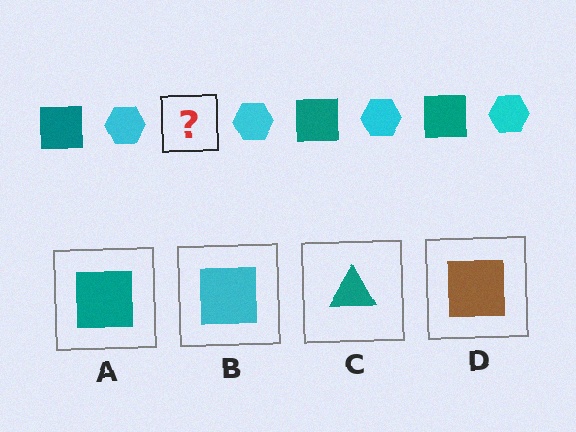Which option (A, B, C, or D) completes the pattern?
A.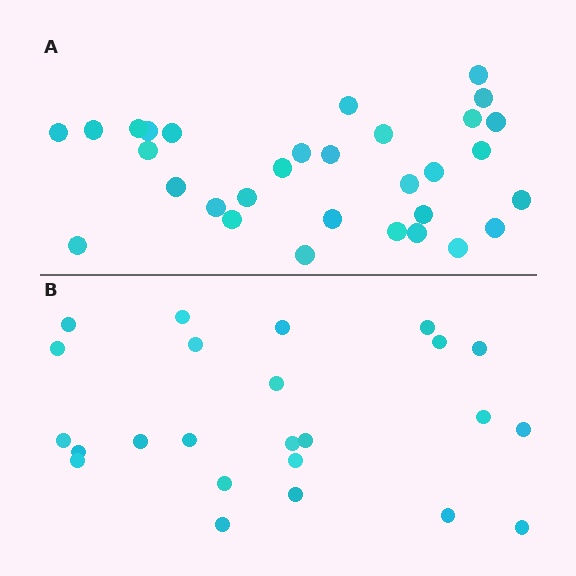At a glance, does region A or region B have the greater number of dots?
Region A (the top region) has more dots.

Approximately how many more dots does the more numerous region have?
Region A has roughly 8 or so more dots than region B.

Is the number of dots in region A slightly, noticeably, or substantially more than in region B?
Region A has noticeably more, but not dramatically so. The ratio is roughly 1.3 to 1.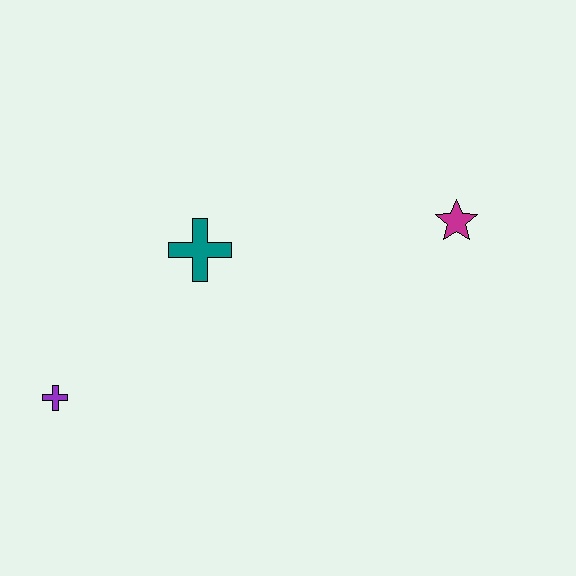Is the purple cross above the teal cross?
No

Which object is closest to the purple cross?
The teal cross is closest to the purple cross.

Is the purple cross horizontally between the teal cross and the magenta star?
No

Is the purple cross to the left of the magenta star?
Yes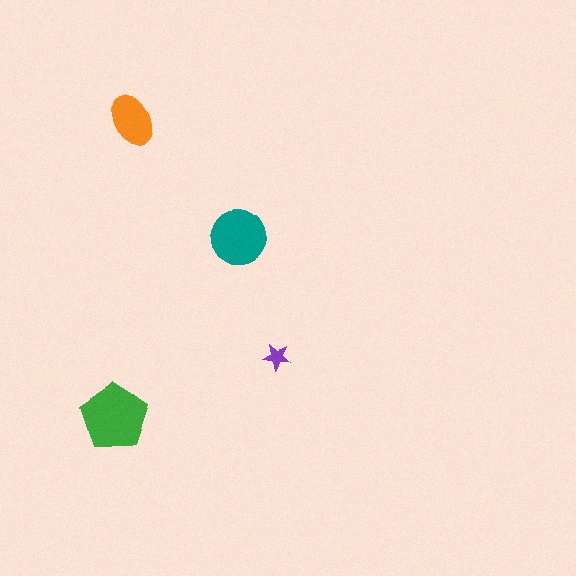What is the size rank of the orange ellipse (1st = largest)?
3rd.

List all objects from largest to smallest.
The green pentagon, the teal circle, the orange ellipse, the purple star.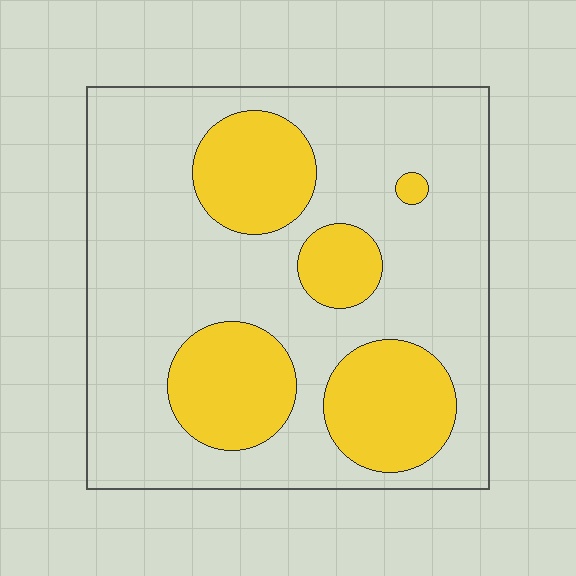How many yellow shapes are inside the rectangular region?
5.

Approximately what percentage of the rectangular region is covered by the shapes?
Approximately 30%.